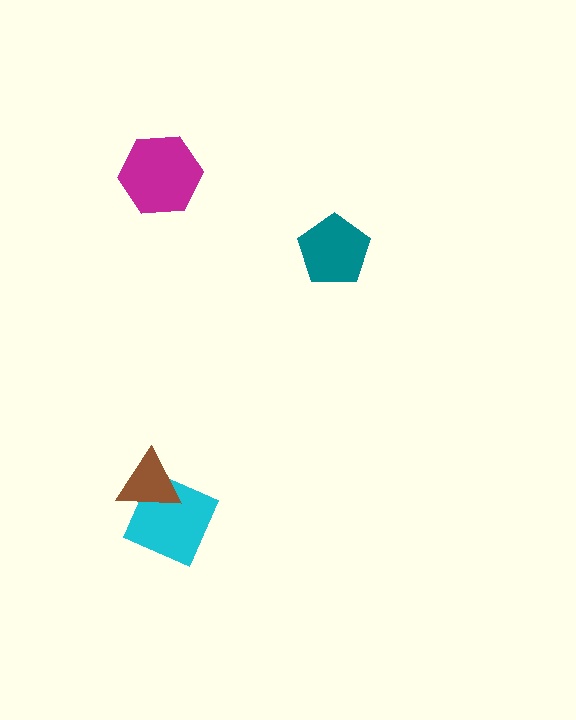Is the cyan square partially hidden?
Yes, it is partially covered by another shape.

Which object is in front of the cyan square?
The brown triangle is in front of the cyan square.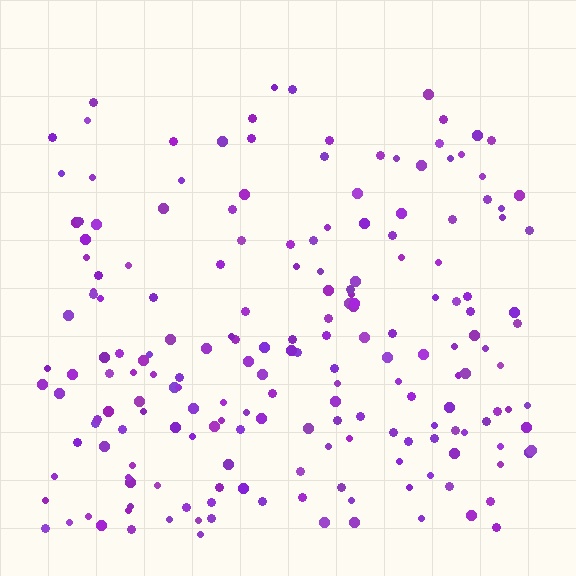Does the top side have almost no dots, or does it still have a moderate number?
Still a moderate number, just noticeably fewer than the bottom.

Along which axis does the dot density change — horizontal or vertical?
Vertical.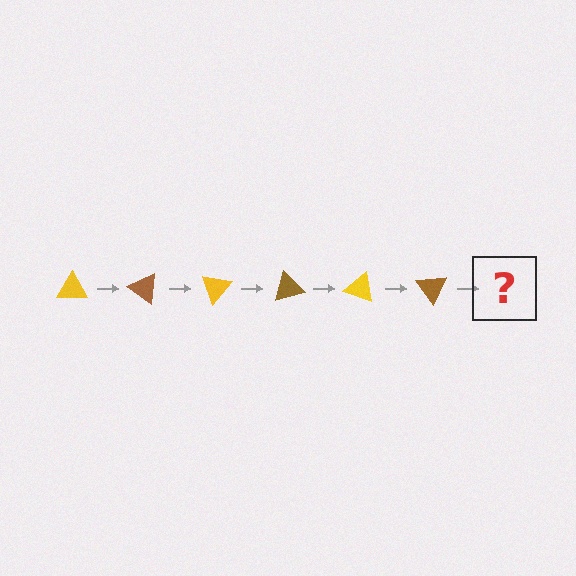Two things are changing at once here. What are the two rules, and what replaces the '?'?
The two rules are that it rotates 35 degrees each step and the color cycles through yellow and brown. The '?' should be a yellow triangle, rotated 210 degrees from the start.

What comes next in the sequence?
The next element should be a yellow triangle, rotated 210 degrees from the start.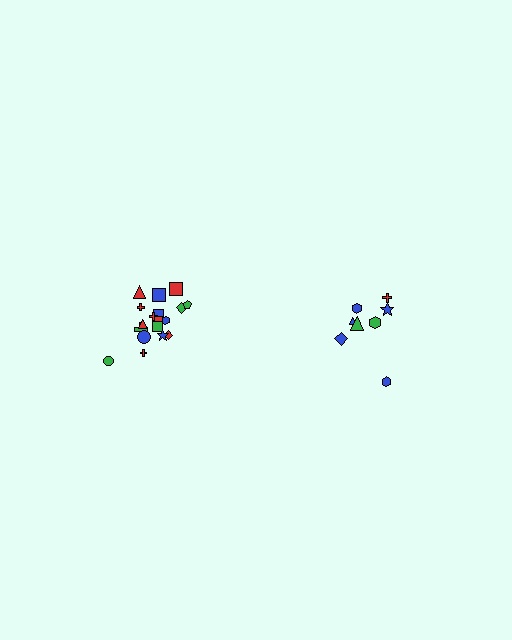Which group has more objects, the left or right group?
The left group.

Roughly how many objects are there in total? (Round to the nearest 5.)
Roughly 25 objects in total.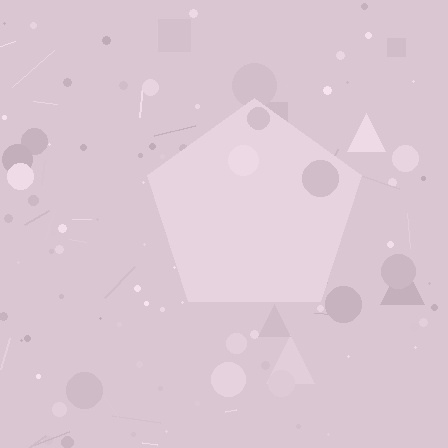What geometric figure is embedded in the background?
A pentagon is embedded in the background.